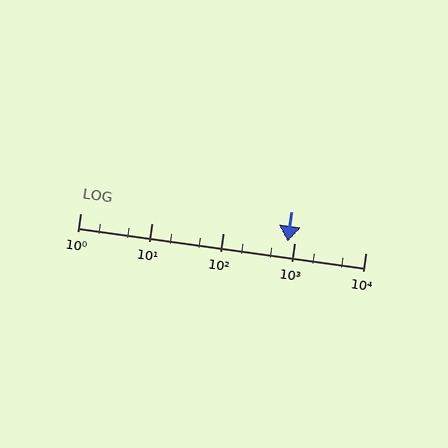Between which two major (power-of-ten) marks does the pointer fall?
The pointer is between 100 and 1000.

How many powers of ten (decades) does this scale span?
The scale spans 4 decades, from 1 to 10000.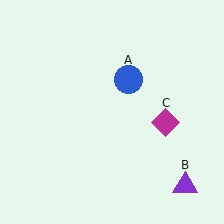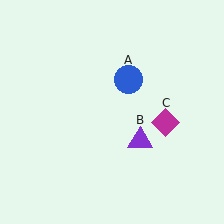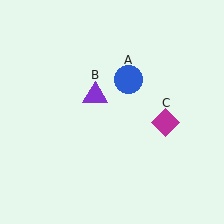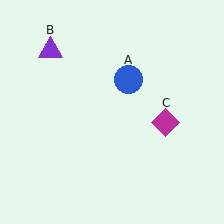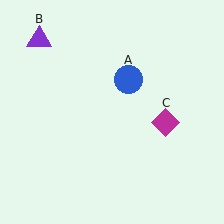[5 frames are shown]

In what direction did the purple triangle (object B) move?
The purple triangle (object B) moved up and to the left.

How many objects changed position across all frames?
1 object changed position: purple triangle (object B).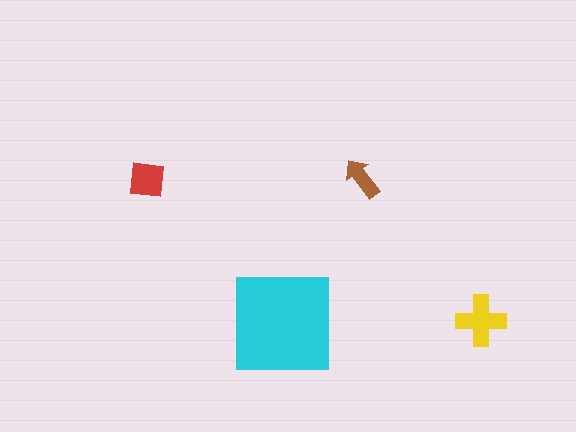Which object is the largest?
The cyan square.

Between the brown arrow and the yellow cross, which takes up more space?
The yellow cross.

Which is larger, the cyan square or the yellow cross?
The cyan square.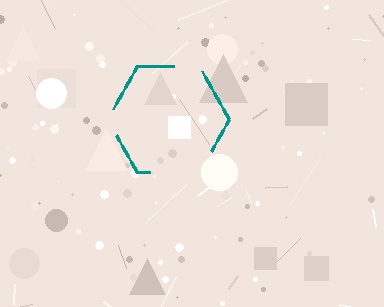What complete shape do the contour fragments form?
The contour fragments form a hexagon.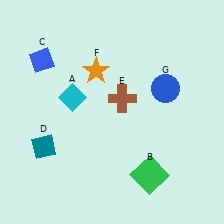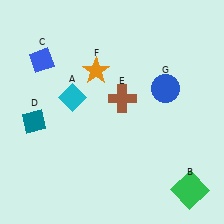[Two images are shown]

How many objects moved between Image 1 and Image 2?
2 objects moved between the two images.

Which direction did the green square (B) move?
The green square (B) moved right.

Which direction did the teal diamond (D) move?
The teal diamond (D) moved up.